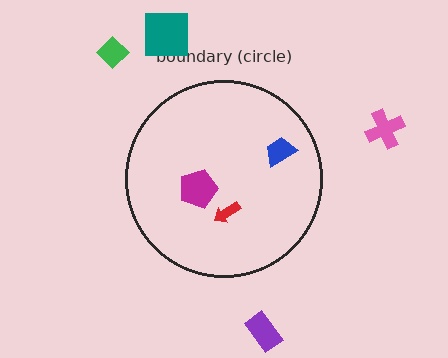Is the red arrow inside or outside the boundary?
Inside.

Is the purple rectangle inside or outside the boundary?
Outside.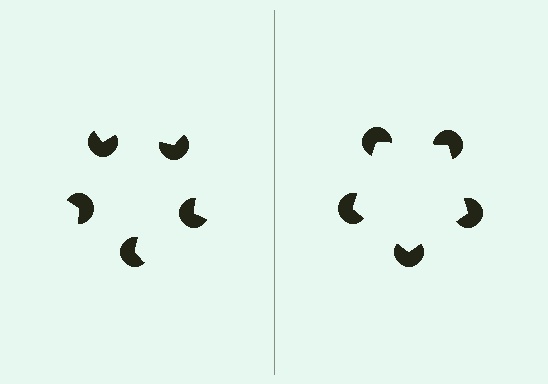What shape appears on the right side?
An illusory pentagon.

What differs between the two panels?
The pac-man discs are positioned identically on both sides; only the wedge orientations differ. On the right they align to a pentagon; on the left they are misaligned.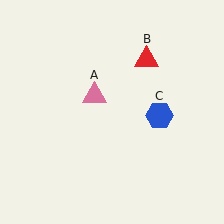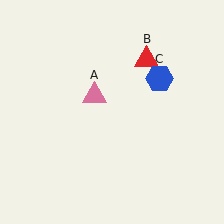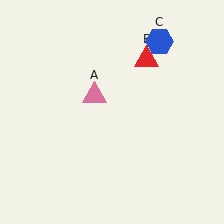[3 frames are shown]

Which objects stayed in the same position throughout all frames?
Pink triangle (object A) and red triangle (object B) remained stationary.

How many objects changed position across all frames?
1 object changed position: blue hexagon (object C).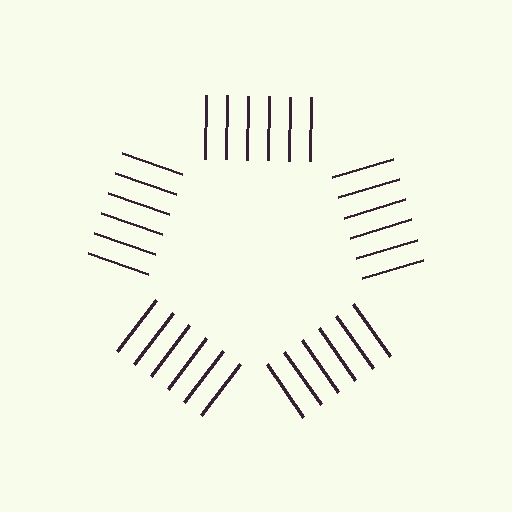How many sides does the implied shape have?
5 sides — the line-ends trace a pentagon.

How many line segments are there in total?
30 — 6 along each of the 5 edges.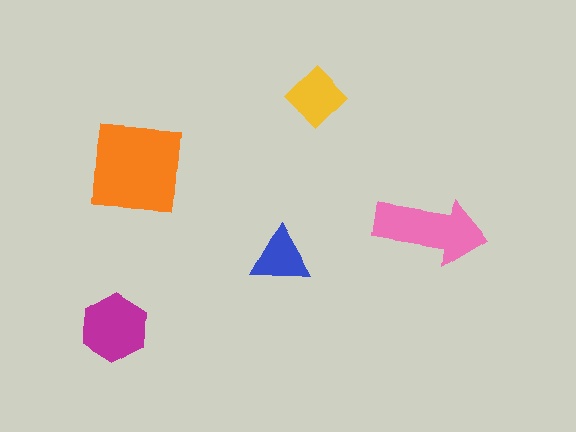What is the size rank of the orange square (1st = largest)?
1st.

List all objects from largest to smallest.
The orange square, the pink arrow, the magenta hexagon, the yellow diamond, the blue triangle.